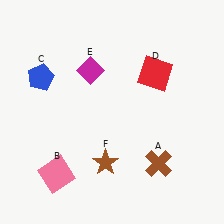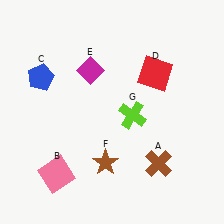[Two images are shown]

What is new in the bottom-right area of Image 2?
A lime cross (G) was added in the bottom-right area of Image 2.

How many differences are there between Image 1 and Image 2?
There is 1 difference between the two images.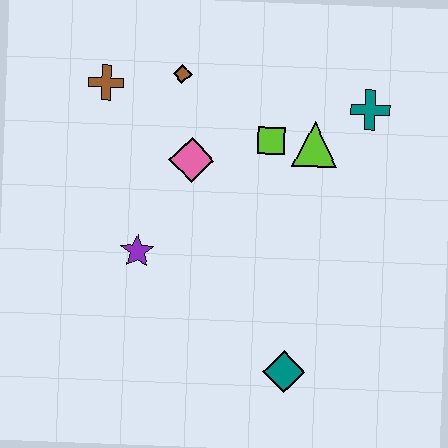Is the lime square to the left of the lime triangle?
Yes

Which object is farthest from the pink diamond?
The teal diamond is farthest from the pink diamond.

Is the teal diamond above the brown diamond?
No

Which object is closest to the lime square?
The lime triangle is closest to the lime square.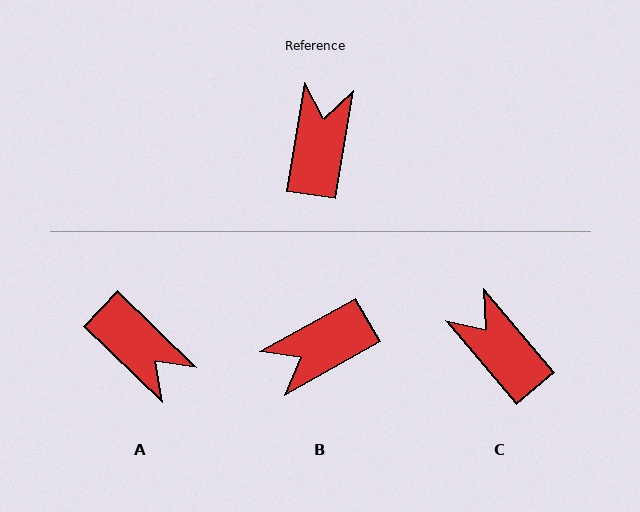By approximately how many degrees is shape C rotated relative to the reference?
Approximately 49 degrees counter-clockwise.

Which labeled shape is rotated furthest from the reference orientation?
B, about 128 degrees away.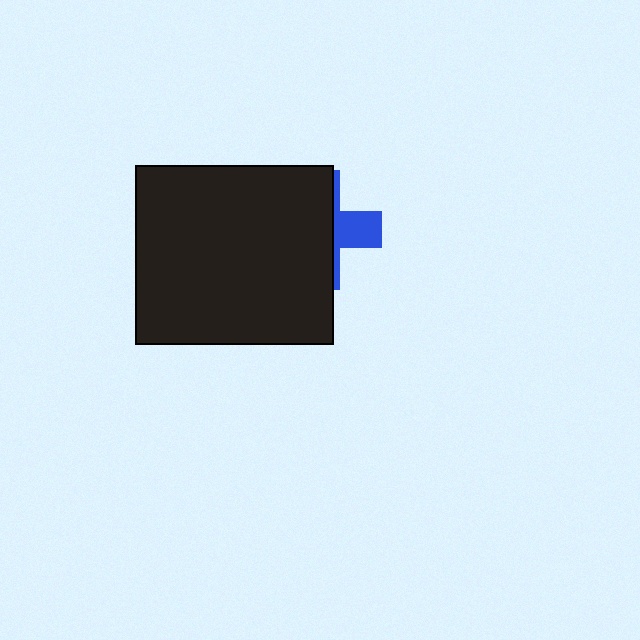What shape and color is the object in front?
The object in front is a black rectangle.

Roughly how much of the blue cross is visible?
A small part of it is visible (roughly 30%).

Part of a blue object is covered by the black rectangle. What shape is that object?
It is a cross.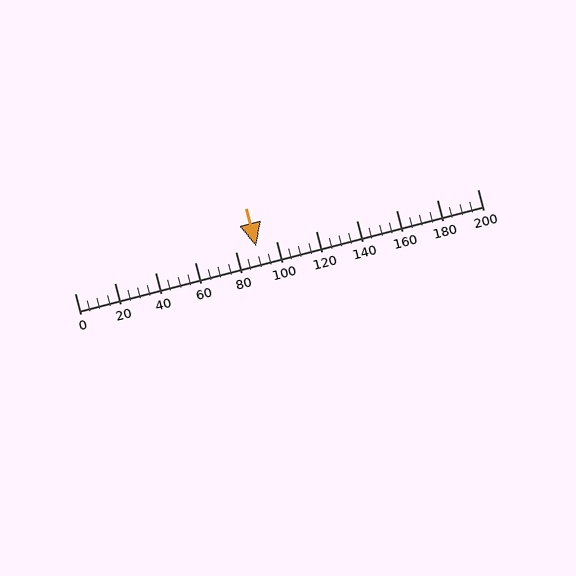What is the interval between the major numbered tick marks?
The major tick marks are spaced 20 units apart.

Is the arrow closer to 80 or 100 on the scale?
The arrow is closer to 100.